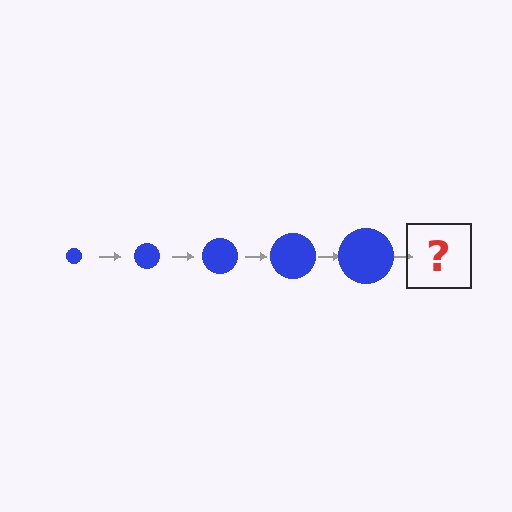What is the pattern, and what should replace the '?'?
The pattern is that the circle gets progressively larger each step. The '?' should be a blue circle, larger than the previous one.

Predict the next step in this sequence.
The next step is a blue circle, larger than the previous one.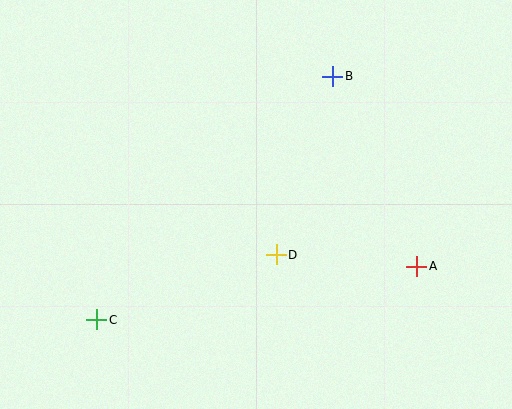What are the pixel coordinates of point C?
Point C is at (97, 320).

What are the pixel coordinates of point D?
Point D is at (276, 255).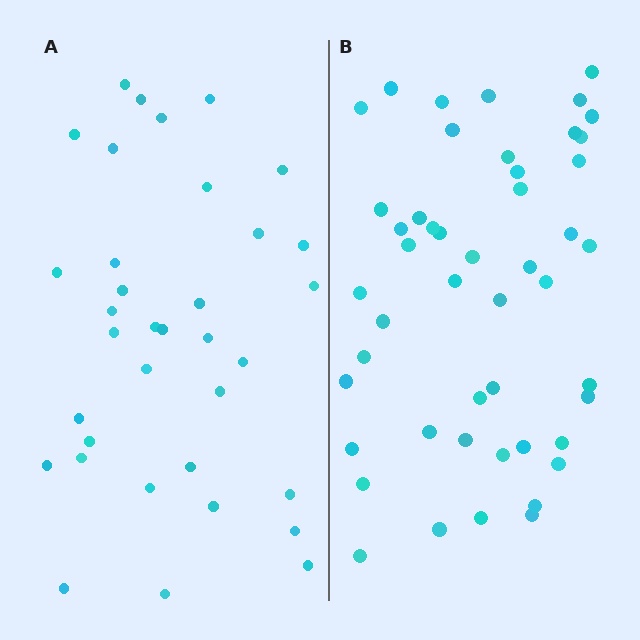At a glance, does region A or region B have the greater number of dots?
Region B (the right region) has more dots.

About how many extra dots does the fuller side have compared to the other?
Region B has approximately 15 more dots than region A.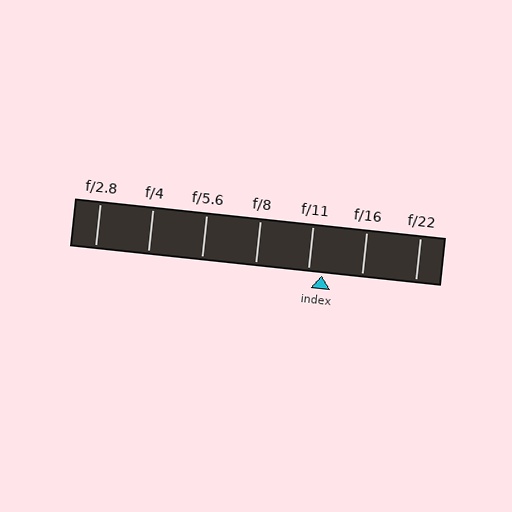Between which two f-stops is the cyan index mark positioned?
The index mark is between f/11 and f/16.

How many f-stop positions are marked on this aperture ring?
There are 7 f-stop positions marked.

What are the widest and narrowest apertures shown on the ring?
The widest aperture shown is f/2.8 and the narrowest is f/22.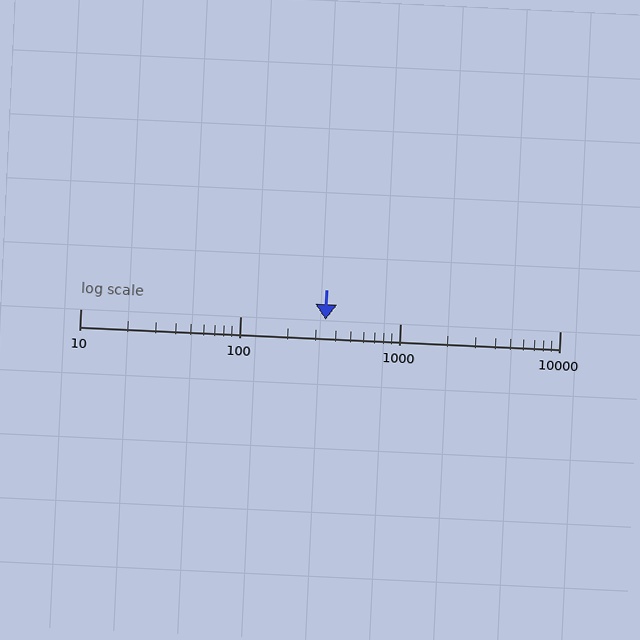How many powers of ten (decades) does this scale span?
The scale spans 3 decades, from 10 to 10000.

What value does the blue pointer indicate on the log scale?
The pointer indicates approximately 340.